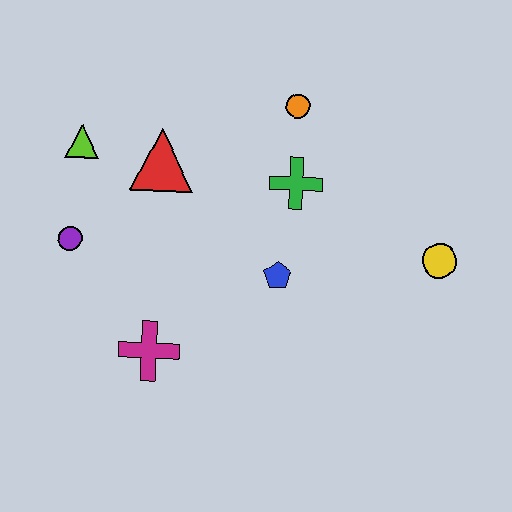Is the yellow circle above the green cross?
No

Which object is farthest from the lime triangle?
The yellow circle is farthest from the lime triangle.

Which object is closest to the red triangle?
The lime triangle is closest to the red triangle.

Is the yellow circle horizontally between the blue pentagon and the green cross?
No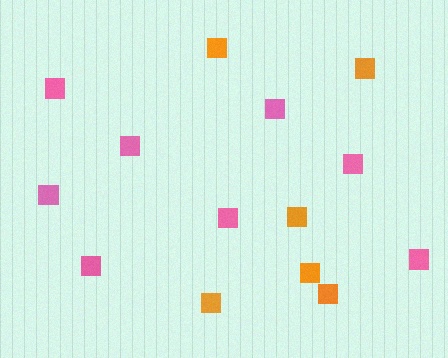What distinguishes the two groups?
There are 2 groups: one group of pink squares (8) and one group of orange squares (6).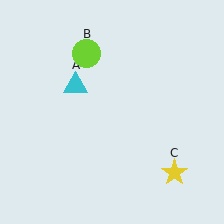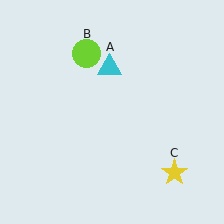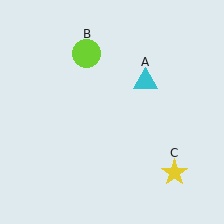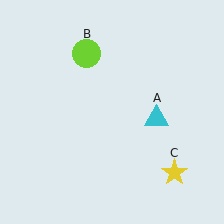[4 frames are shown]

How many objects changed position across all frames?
1 object changed position: cyan triangle (object A).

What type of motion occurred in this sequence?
The cyan triangle (object A) rotated clockwise around the center of the scene.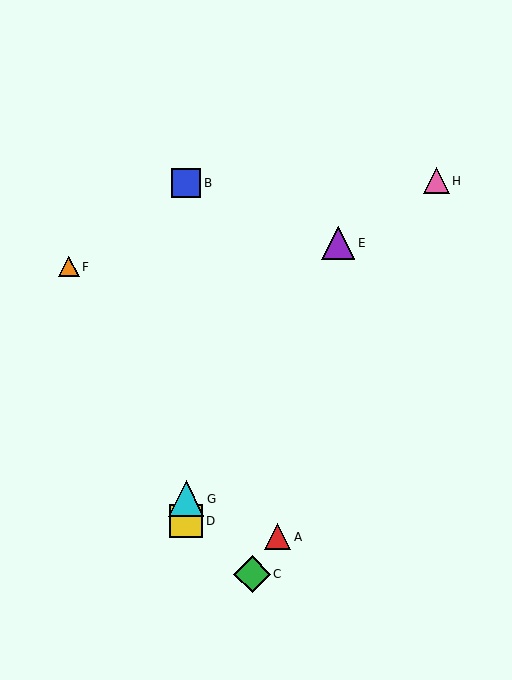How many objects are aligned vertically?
3 objects (B, D, G) are aligned vertically.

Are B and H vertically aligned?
No, B is at x≈186 and H is at x≈436.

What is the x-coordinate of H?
Object H is at x≈436.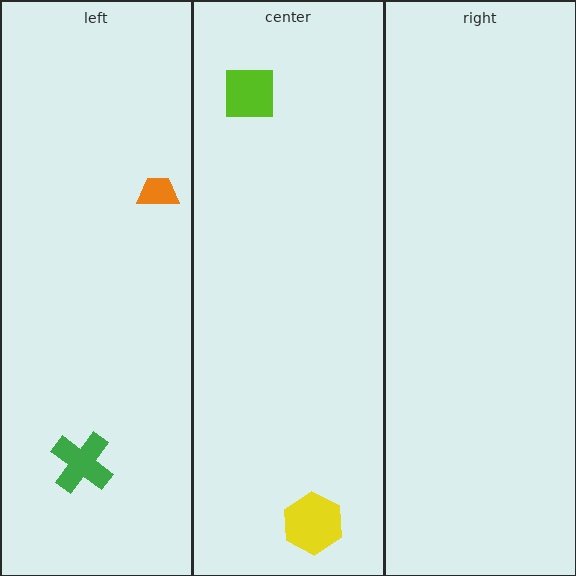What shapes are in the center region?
The yellow hexagon, the lime square.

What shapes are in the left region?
The orange trapezoid, the green cross.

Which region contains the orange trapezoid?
The left region.